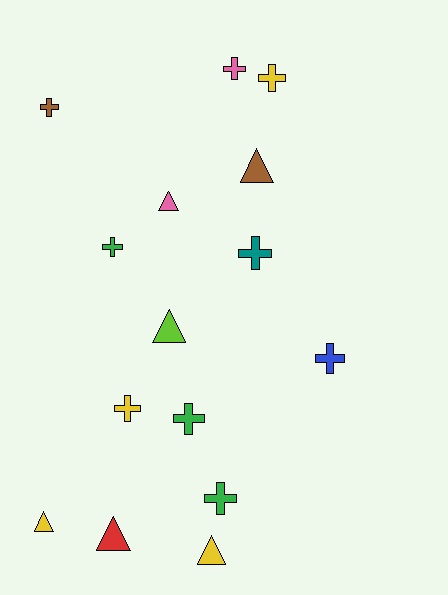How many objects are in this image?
There are 15 objects.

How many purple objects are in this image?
There are no purple objects.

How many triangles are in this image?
There are 6 triangles.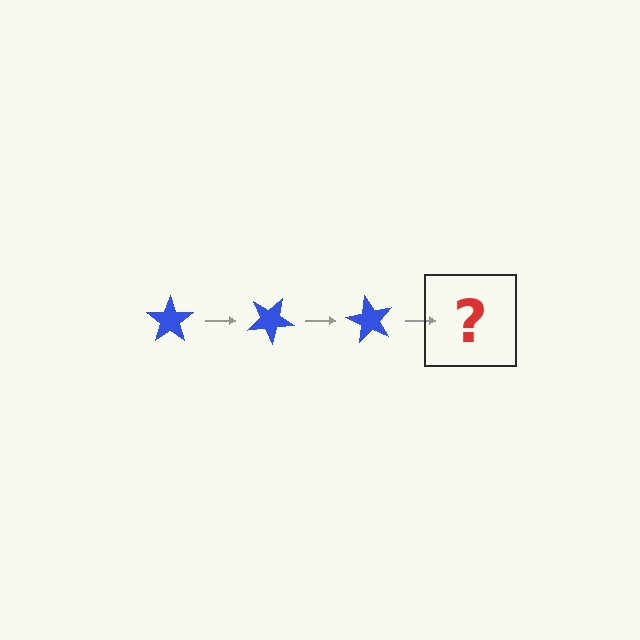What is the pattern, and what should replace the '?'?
The pattern is that the star rotates 30 degrees each step. The '?' should be a blue star rotated 90 degrees.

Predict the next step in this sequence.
The next step is a blue star rotated 90 degrees.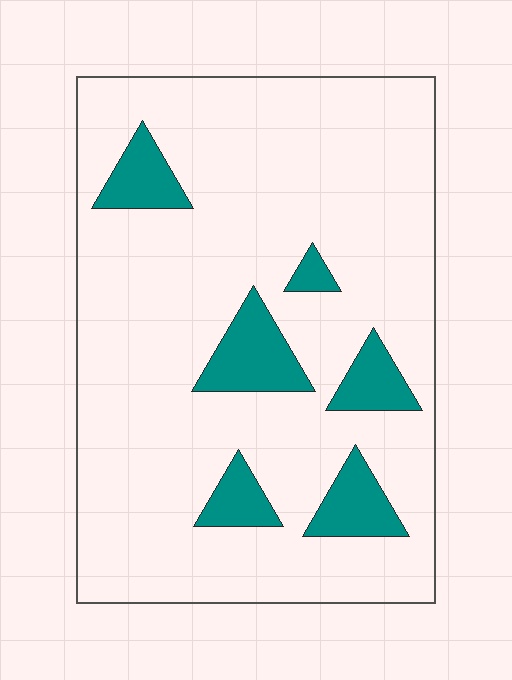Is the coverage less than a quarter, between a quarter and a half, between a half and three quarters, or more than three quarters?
Less than a quarter.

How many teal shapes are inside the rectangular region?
6.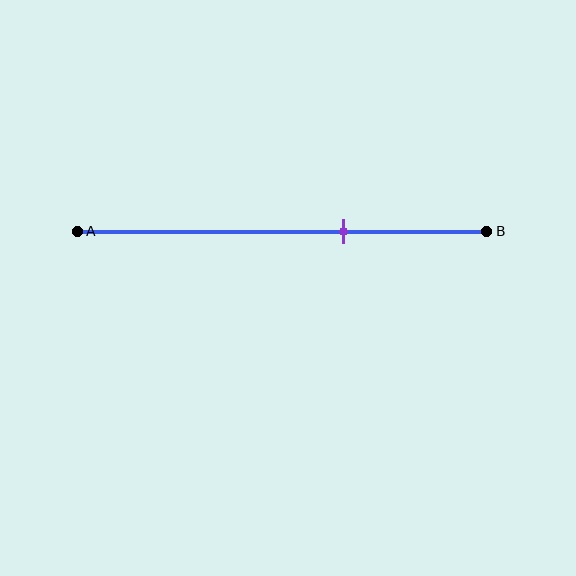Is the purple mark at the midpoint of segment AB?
No, the mark is at about 65% from A, not at the 50% midpoint.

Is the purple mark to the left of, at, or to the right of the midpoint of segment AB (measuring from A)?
The purple mark is to the right of the midpoint of segment AB.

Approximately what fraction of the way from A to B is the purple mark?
The purple mark is approximately 65% of the way from A to B.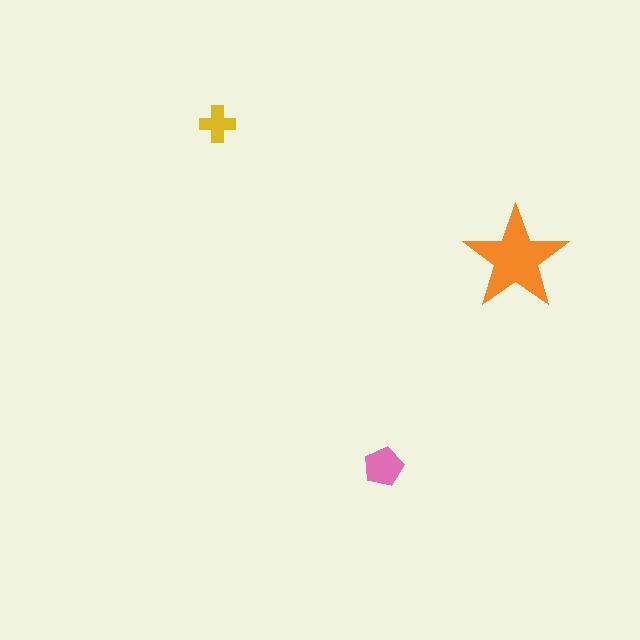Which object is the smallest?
The yellow cross.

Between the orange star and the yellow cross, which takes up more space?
The orange star.